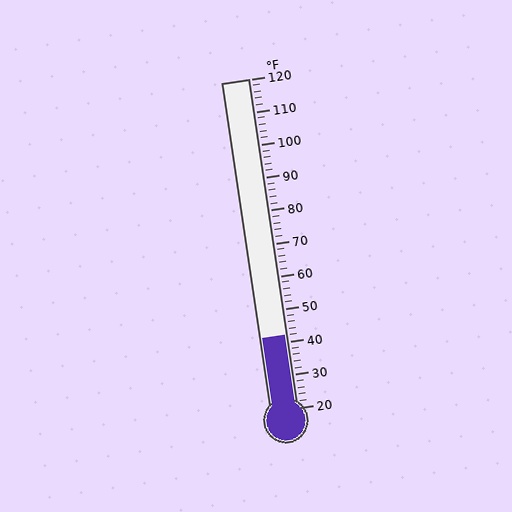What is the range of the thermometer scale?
The thermometer scale ranges from 20°F to 120°F.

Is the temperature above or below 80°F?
The temperature is below 80°F.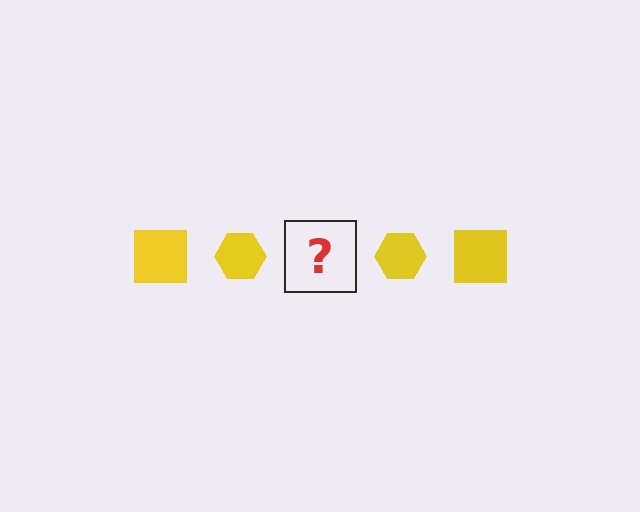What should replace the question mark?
The question mark should be replaced with a yellow square.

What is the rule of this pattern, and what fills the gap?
The rule is that the pattern cycles through square, hexagon shapes in yellow. The gap should be filled with a yellow square.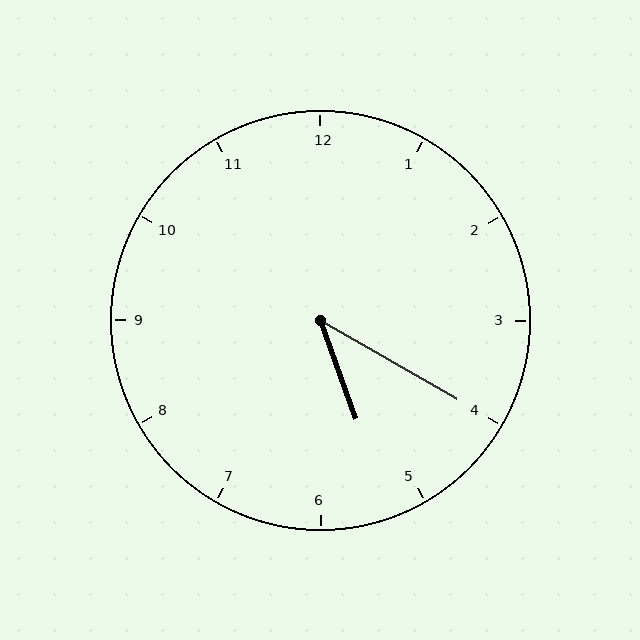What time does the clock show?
5:20.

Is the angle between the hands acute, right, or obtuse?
It is acute.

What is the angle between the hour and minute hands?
Approximately 40 degrees.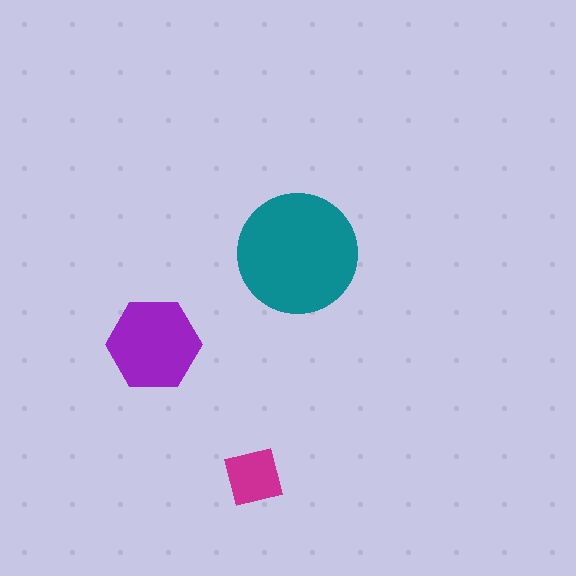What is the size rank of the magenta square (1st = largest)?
3rd.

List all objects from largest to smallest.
The teal circle, the purple hexagon, the magenta square.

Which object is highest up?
The teal circle is topmost.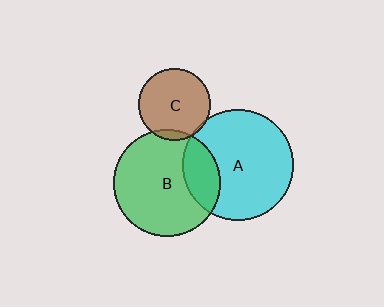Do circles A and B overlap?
Yes.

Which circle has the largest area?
Circle A (cyan).